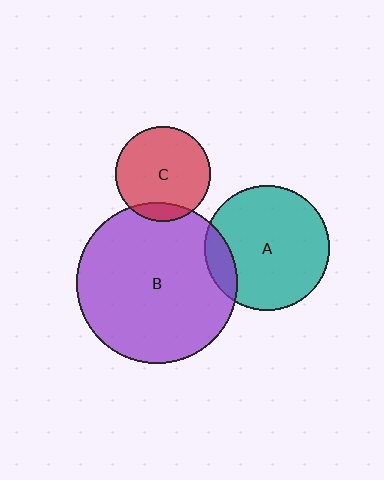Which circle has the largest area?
Circle B (purple).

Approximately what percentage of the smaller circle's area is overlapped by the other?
Approximately 10%.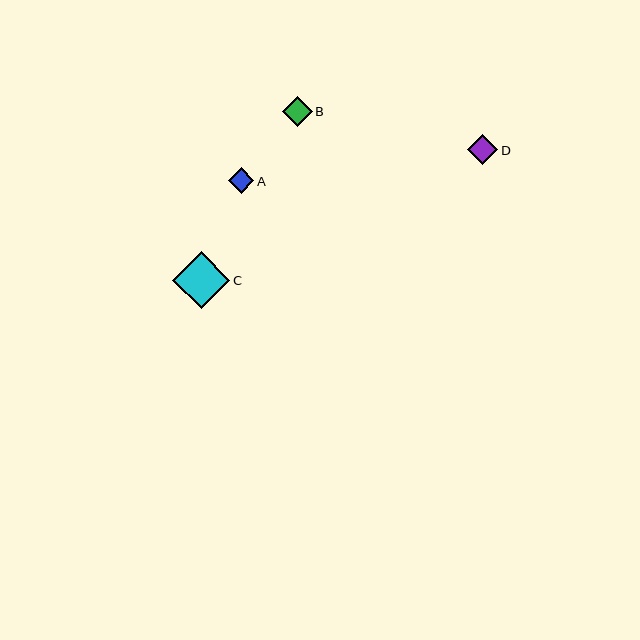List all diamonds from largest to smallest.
From largest to smallest: C, D, B, A.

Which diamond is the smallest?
Diamond A is the smallest with a size of approximately 26 pixels.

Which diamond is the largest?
Diamond C is the largest with a size of approximately 57 pixels.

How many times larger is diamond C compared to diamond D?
Diamond C is approximately 1.9 times the size of diamond D.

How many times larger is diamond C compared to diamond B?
Diamond C is approximately 1.9 times the size of diamond B.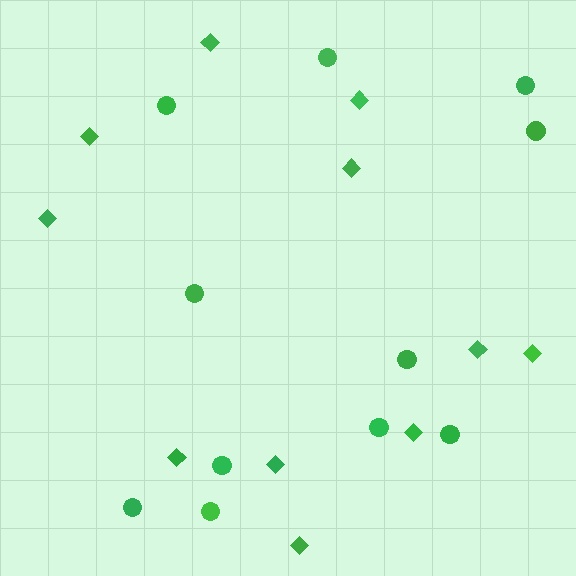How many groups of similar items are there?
There are 2 groups: one group of circles (11) and one group of diamonds (11).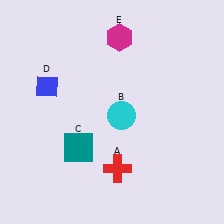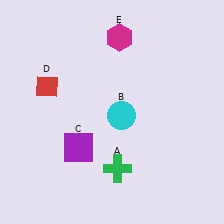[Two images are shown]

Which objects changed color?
A changed from red to green. C changed from teal to purple. D changed from blue to red.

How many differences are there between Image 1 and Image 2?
There are 3 differences between the two images.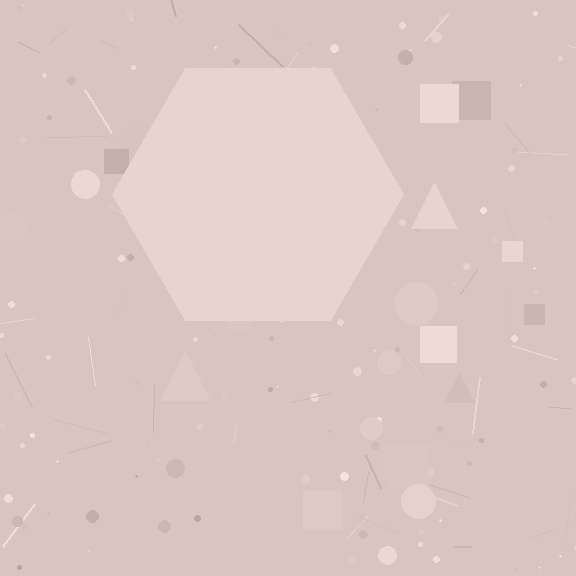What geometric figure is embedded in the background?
A hexagon is embedded in the background.